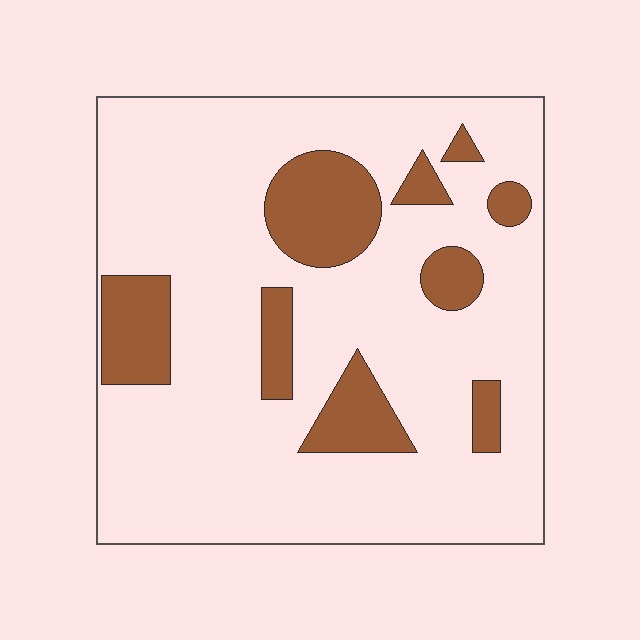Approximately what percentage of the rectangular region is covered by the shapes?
Approximately 20%.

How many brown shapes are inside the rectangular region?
9.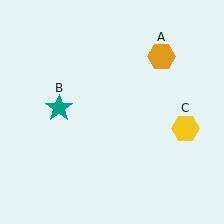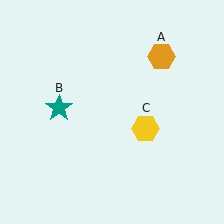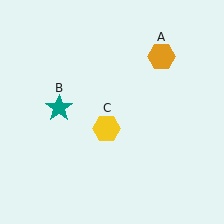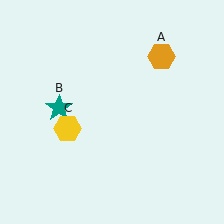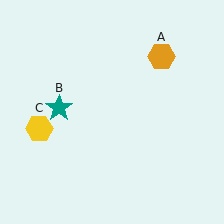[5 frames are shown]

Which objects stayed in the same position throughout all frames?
Orange hexagon (object A) and teal star (object B) remained stationary.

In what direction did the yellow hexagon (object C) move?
The yellow hexagon (object C) moved left.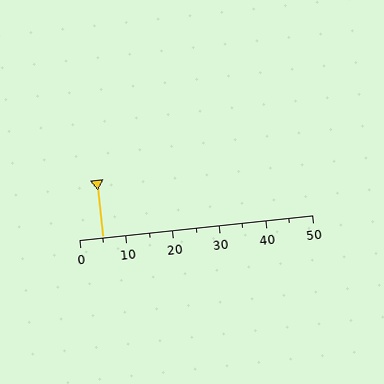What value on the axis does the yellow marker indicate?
The marker indicates approximately 5.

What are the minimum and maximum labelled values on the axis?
The axis runs from 0 to 50.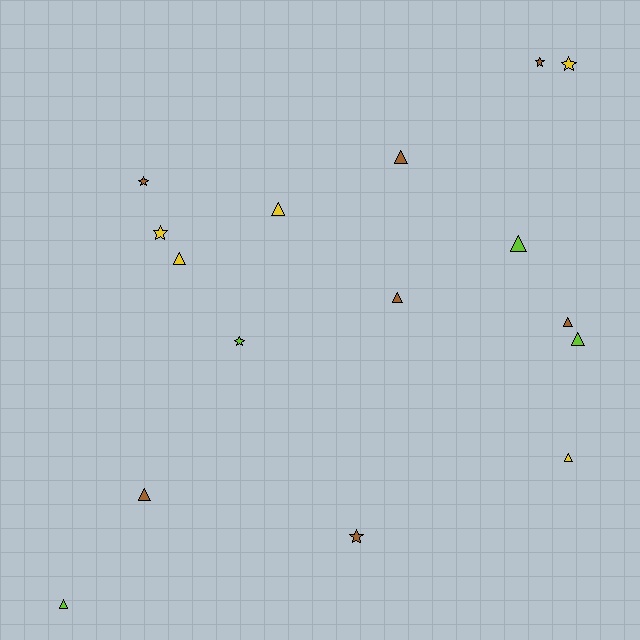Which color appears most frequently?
Brown, with 7 objects.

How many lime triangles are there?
There are 3 lime triangles.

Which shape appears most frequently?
Triangle, with 10 objects.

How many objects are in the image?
There are 16 objects.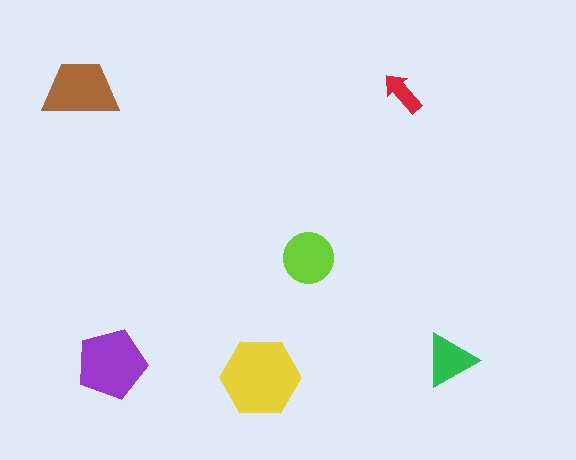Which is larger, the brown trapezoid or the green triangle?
The brown trapezoid.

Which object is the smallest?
The red arrow.